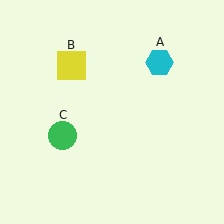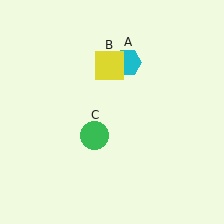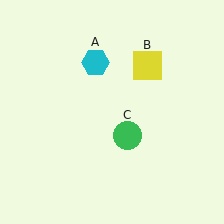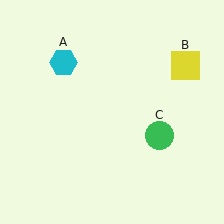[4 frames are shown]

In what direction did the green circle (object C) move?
The green circle (object C) moved right.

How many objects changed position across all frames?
3 objects changed position: cyan hexagon (object A), yellow square (object B), green circle (object C).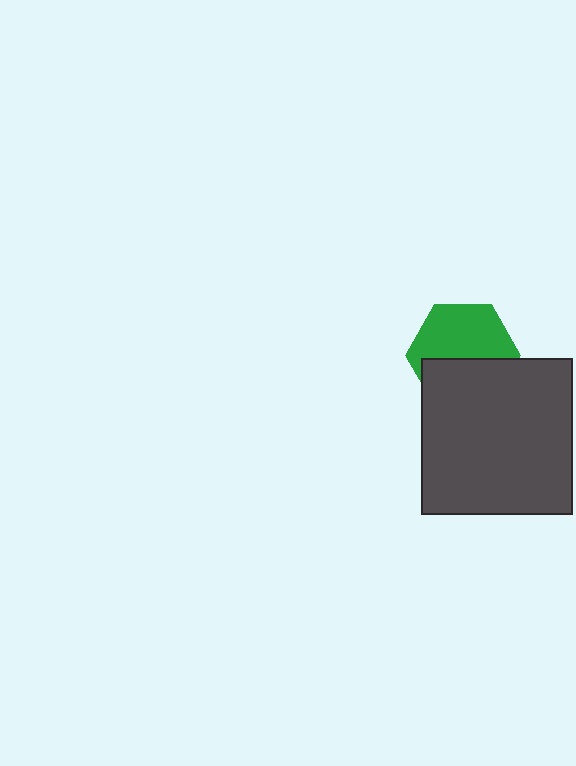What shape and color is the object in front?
The object in front is a dark gray rectangle.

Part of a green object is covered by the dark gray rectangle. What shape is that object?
It is a hexagon.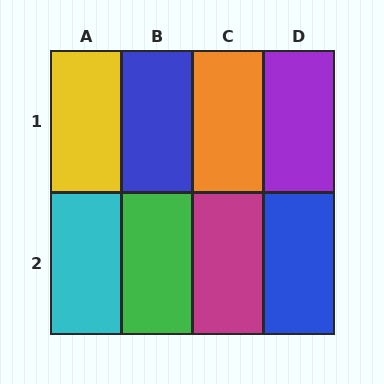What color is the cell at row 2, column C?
Magenta.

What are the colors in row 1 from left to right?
Yellow, blue, orange, purple.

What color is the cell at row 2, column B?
Green.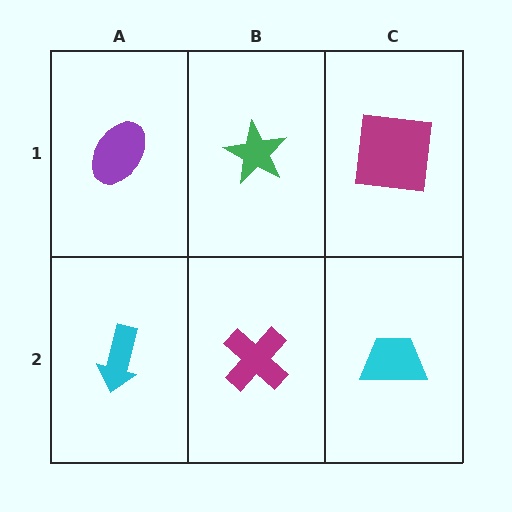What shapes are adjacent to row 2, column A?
A purple ellipse (row 1, column A), a magenta cross (row 2, column B).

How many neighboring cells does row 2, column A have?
2.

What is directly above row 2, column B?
A green star.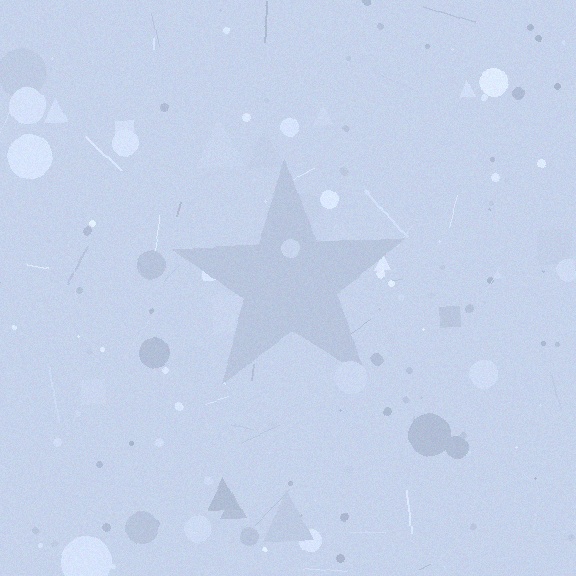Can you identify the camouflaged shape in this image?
The camouflaged shape is a star.